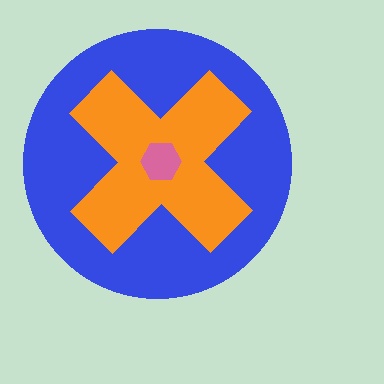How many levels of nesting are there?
3.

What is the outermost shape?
The blue circle.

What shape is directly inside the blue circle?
The orange cross.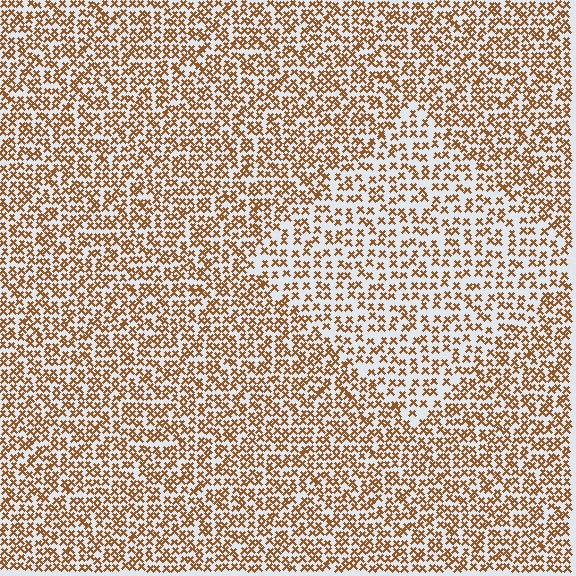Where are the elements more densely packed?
The elements are more densely packed outside the diamond boundary.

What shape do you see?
I see a diamond.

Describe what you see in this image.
The image contains small brown elements arranged at two different densities. A diamond-shaped region is visible where the elements are less densely packed than the surrounding area.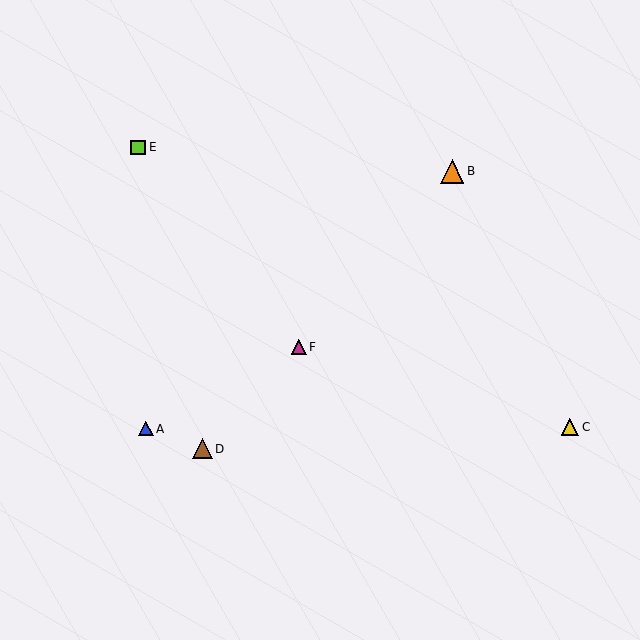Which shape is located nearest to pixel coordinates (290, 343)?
The magenta triangle (labeled F) at (299, 347) is nearest to that location.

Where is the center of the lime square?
The center of the lime square is at (138, 147).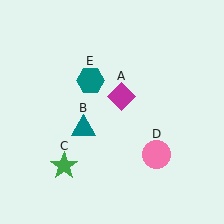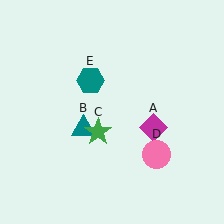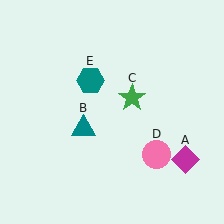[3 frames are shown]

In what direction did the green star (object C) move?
The green star (object C) moved up and to the right.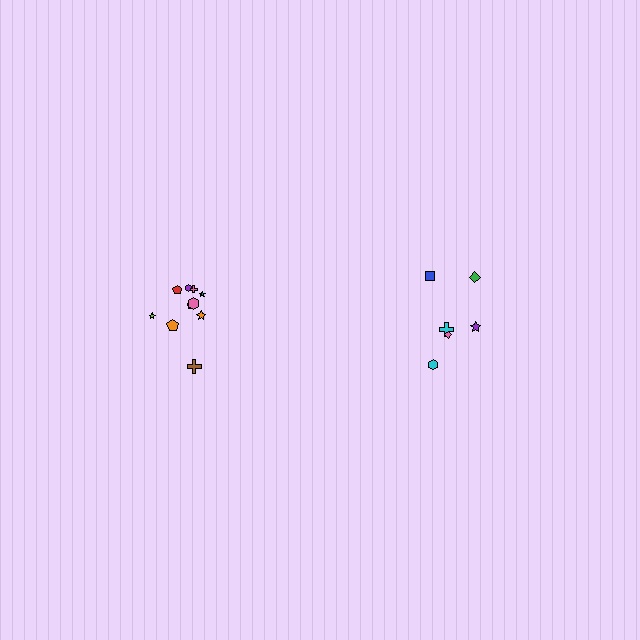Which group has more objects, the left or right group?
The left group.